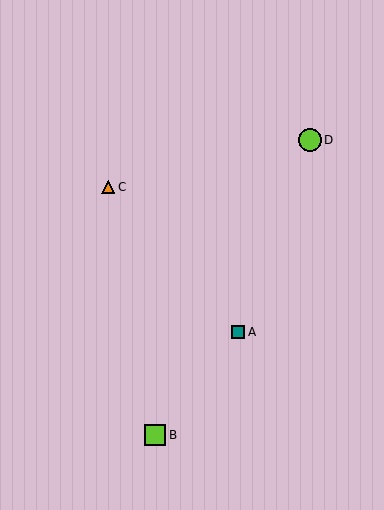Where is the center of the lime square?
The center of the lime square is at (155, 435).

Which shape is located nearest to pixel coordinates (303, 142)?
The lime circle (labeled D) at (310, 140) is nearest to that location.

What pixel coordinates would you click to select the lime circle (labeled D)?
Click at (310, 140) to select the lime circle D.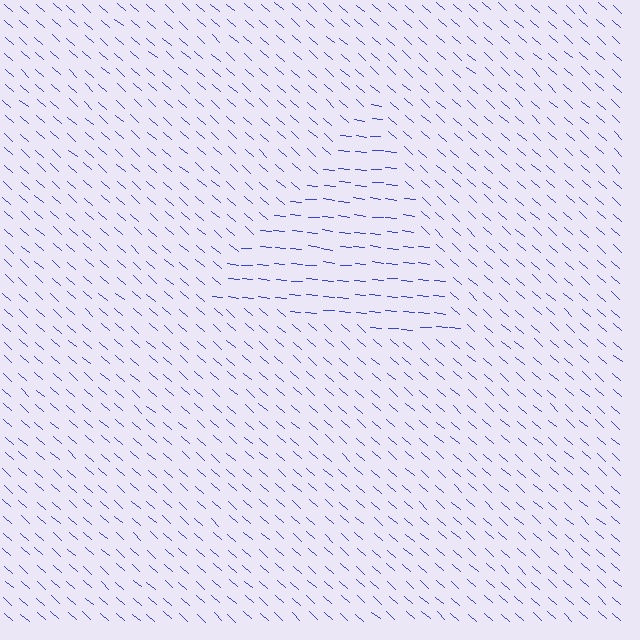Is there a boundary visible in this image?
Yes, there is a texture boundary formed by a change in line orientation.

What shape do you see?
I see a triangle.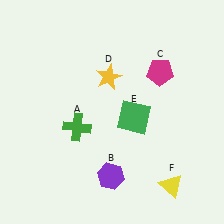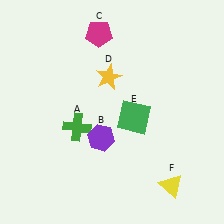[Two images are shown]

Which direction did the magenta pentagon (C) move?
The magenta pentagon (C) moved left.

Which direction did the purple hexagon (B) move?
The purple hexagon (B) moved up.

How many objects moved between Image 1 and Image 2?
2 objects moved between the two images.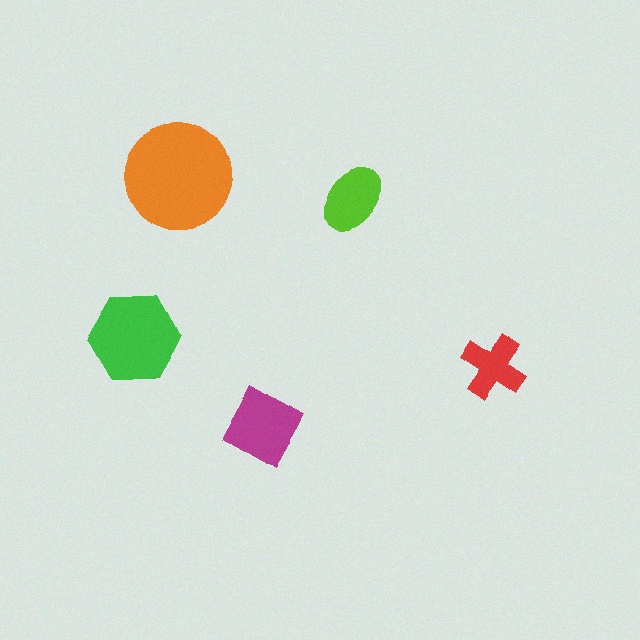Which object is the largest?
The orange circle.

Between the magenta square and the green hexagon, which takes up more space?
The green hexagon.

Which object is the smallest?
The red cross.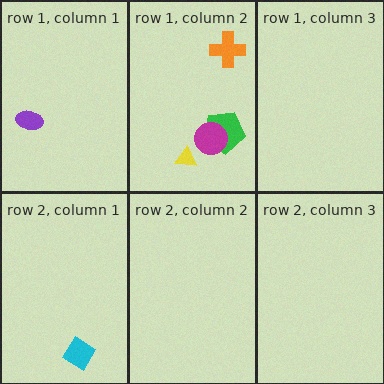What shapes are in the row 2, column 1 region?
The cyan diamond.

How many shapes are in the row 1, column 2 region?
4.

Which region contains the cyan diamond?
The row 2, column 1 region.